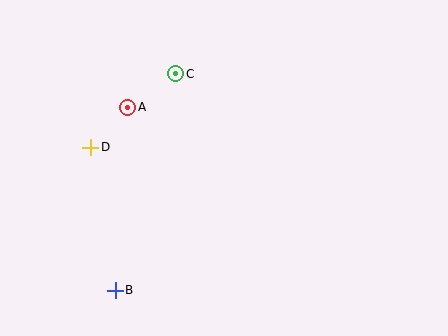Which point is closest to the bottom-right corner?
Point B is closest to the bottom-right corner.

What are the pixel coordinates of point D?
Point D is at (91, 147).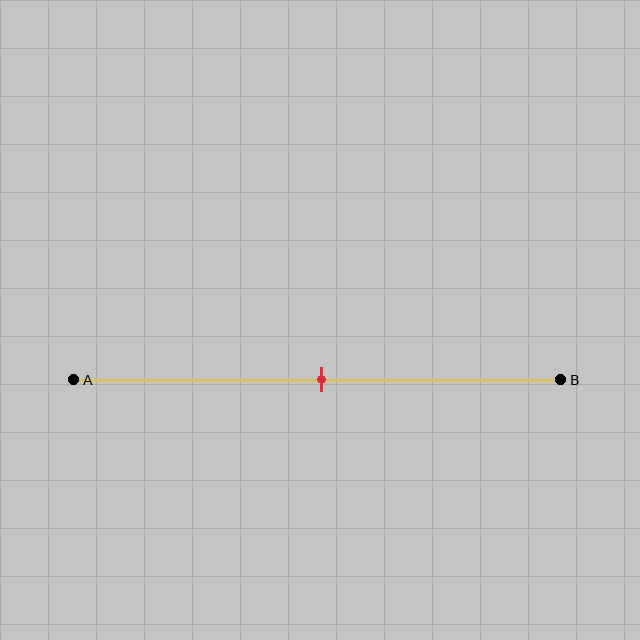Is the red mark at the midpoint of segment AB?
Yes, the mark is approximately at the midpoint.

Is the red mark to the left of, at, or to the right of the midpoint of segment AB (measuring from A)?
The red mark is approximately at the midpoint of segment AB.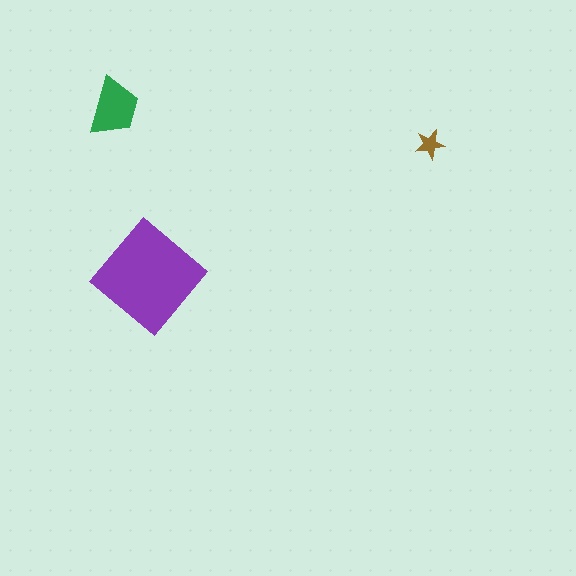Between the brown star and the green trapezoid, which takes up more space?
The green trapezoid.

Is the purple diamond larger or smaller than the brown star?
Larger.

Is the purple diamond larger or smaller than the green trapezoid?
Larger.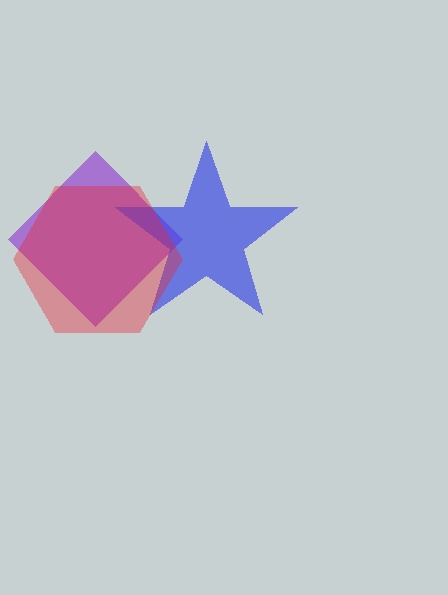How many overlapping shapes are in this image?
There are 3 overlapping shapes in the image.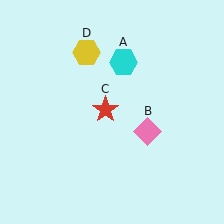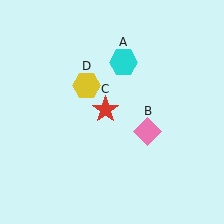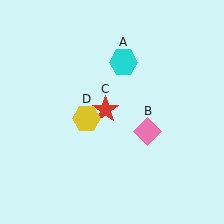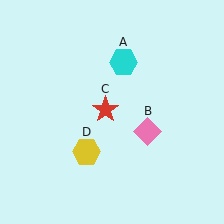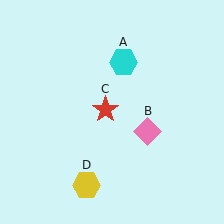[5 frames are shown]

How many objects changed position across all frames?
1 object changed position: yellow hexagon (object D).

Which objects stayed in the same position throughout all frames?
Cyan hexagon (object A) and pink diamond (object B) and red star (object C) remained stationary.